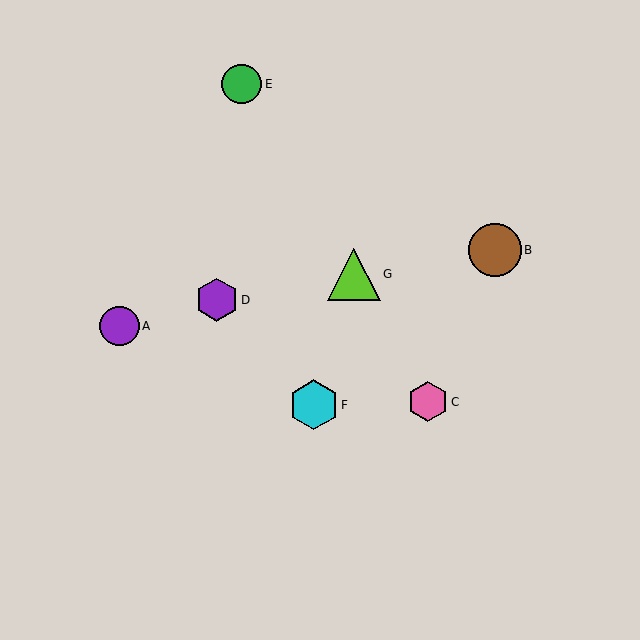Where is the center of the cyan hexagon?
The center of the cyan hexagon is at (314, 405).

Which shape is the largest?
The brown circle (labeled B) is the largest.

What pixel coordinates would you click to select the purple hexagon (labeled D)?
Click at (217, 300) to select the purple hexagon D.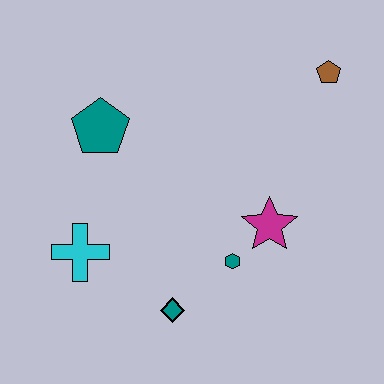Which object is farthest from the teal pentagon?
The brown pentagon is farthest from the teal pentagon.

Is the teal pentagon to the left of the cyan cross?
No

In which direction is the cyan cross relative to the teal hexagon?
The cyan cross is to the left of the teal hexagon.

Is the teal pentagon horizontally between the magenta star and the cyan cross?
Yes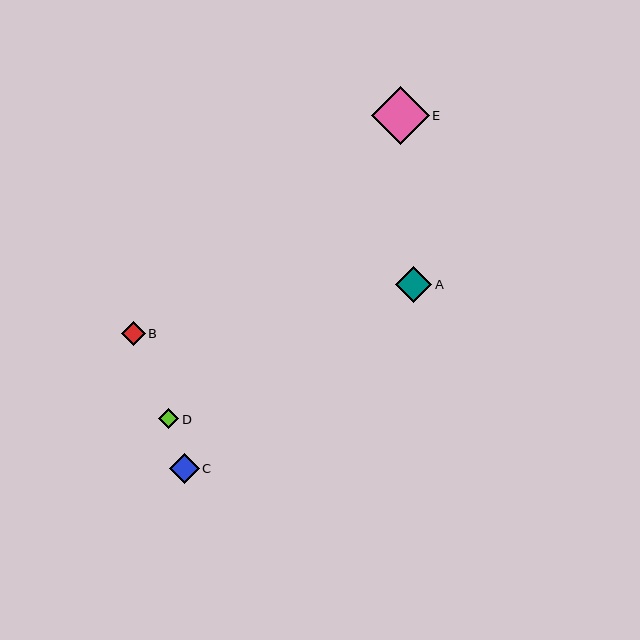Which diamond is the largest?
Diamond E is the largest with a size of approximately 58 pixels.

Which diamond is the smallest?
Diamond D is the smallest with a size of approximately 20 pixels.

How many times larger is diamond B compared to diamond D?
Diamond B is approximately 1.2 times the size of diamond D.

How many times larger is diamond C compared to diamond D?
Diamond C is approximately 1.5 times the size of diamond D.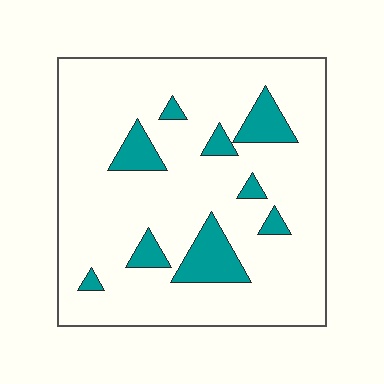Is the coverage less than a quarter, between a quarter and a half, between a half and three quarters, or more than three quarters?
Less than a quarter.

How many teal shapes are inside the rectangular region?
9.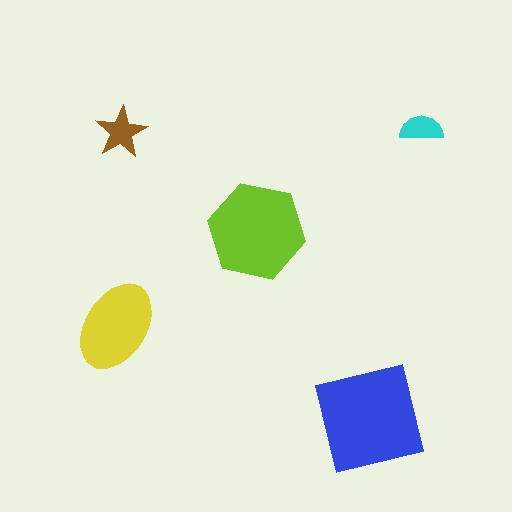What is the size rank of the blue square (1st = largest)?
1st.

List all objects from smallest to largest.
The cyan semicircle, the brown star, the yellow ellipse, the lime hexagon, the blue square.